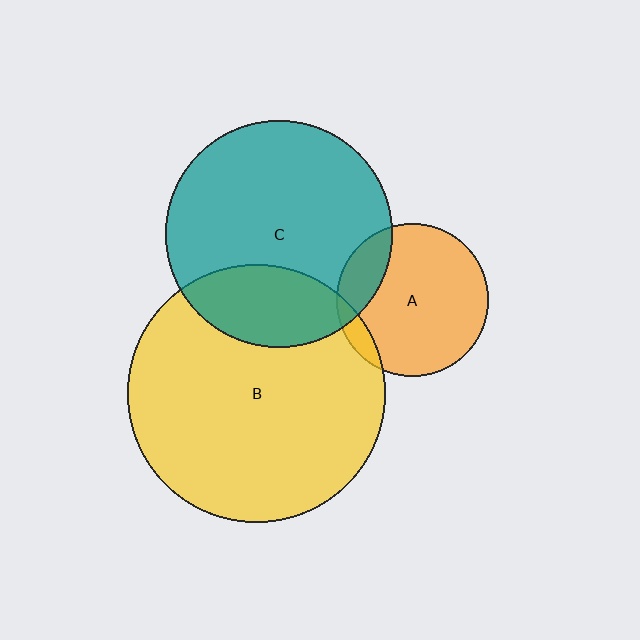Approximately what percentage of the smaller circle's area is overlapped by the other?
Approximately 25%.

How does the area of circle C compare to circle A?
Approximately 2.2 times.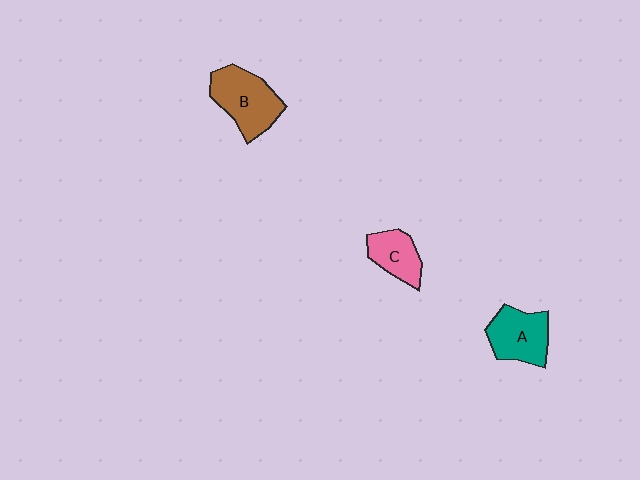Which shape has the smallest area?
Shape C (pink).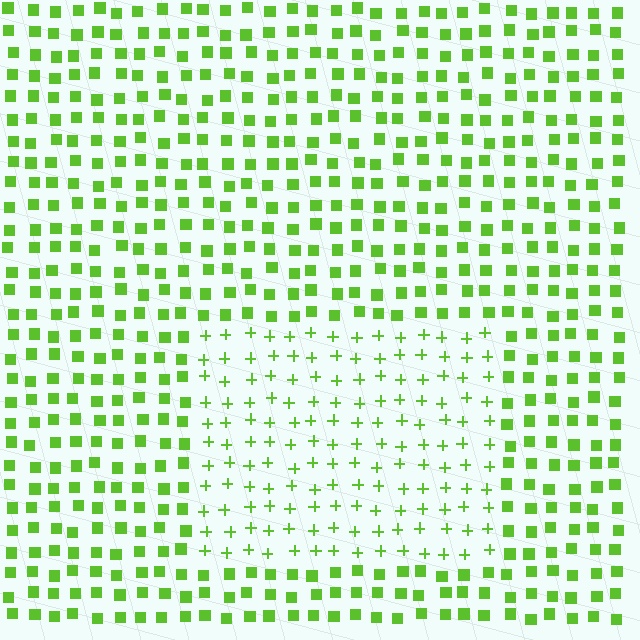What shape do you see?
I see a rectangle.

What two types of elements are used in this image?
The image uses plus signs inside the rectangle region and squares outside it.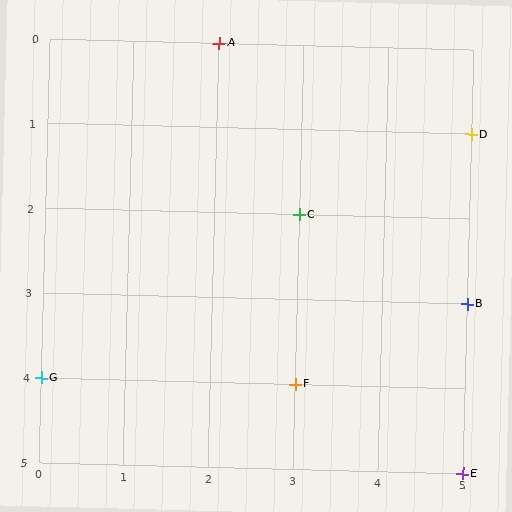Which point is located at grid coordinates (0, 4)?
Point G is at (0, 4).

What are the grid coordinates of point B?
Point B is at grid coordinates (5, 3).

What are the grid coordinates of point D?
Point D is at grid coordinates (5, 1).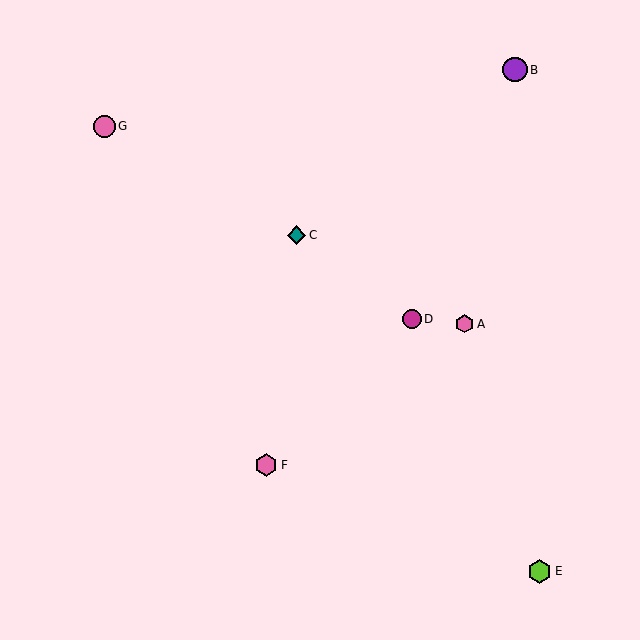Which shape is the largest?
The purple circle (labeled B) is the largest.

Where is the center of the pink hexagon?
The center of the pink hexagon is at (465, 324).